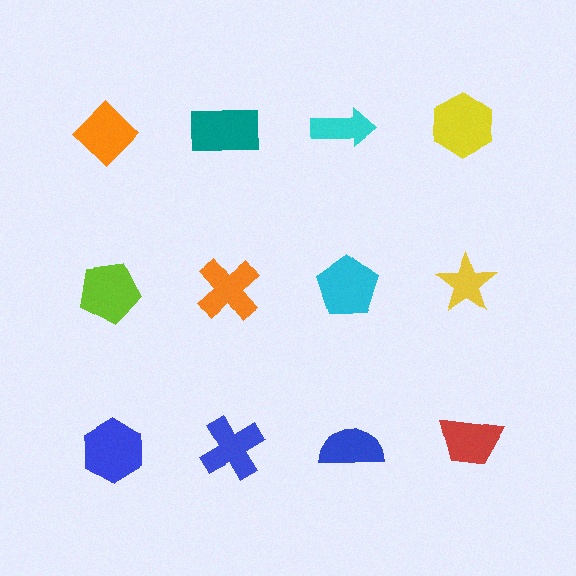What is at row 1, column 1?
An orange diamond.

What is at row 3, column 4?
A red trapezoid.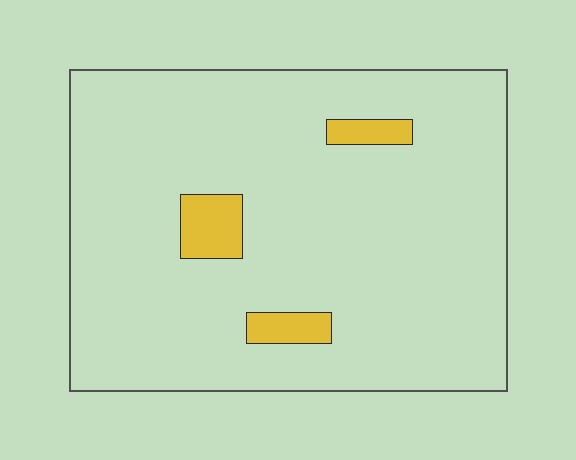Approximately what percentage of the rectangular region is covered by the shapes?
Approximately 5%.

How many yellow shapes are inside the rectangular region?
3.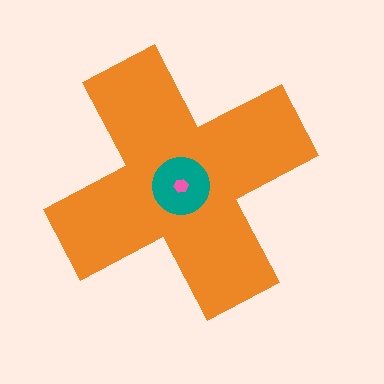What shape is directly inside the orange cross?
The teal circle.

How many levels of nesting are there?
3.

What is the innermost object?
The pink hexagon.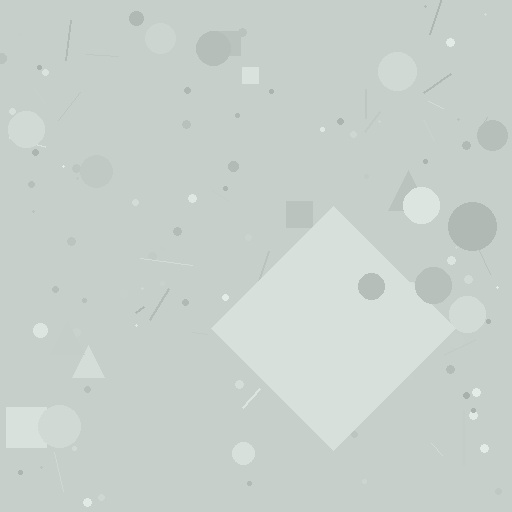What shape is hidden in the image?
A diamond is hidden in the image.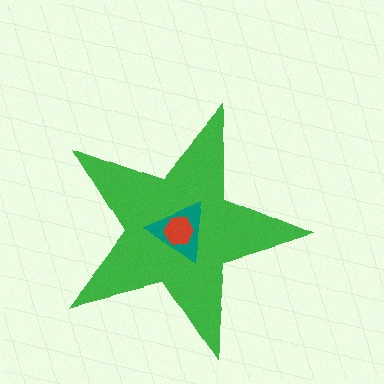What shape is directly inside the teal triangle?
The red hexagon.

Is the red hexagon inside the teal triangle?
Yes.